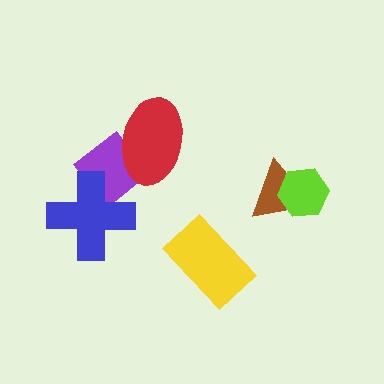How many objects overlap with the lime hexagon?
1 object overlaps with the lime hexagon.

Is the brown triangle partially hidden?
Yes, it is partially covered by another shape.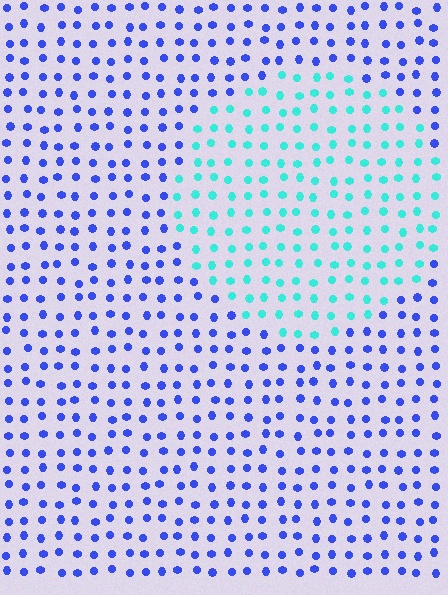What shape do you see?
I see a circle.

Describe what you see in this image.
The image is filled with small blue elements in a uniform arrangement. A circle-shaped region is visible where the elements are tinted to a slightly different hue, forming a subtle color boundary.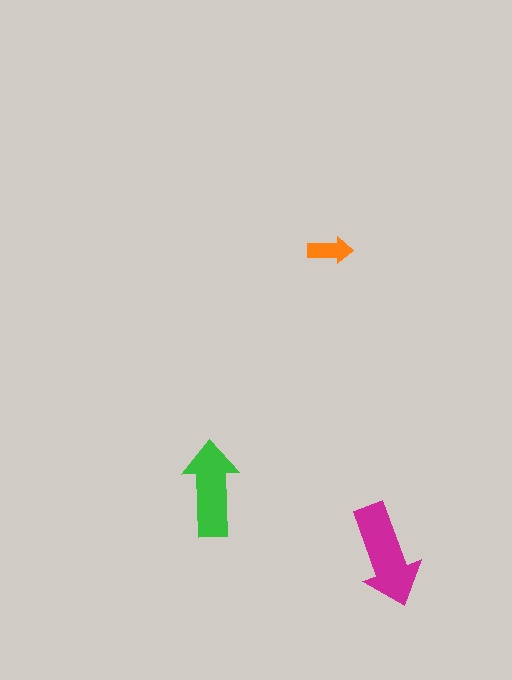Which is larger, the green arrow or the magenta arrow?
The magenta one.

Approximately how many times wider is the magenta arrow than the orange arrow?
About 2.5 times wider.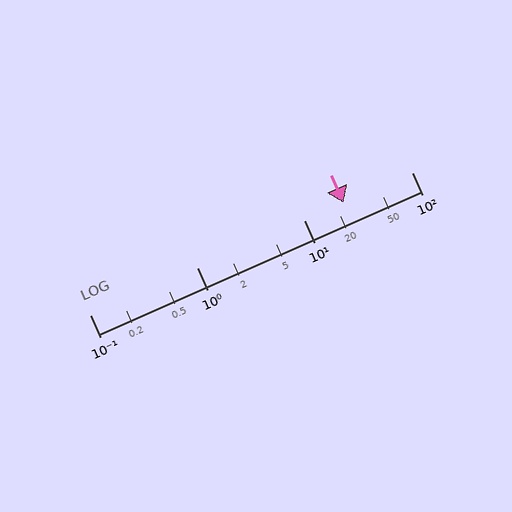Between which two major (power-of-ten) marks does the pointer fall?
The pointer is between 10 and 100.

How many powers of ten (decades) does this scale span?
The scale spans 3 decades, from 0.1 to 100.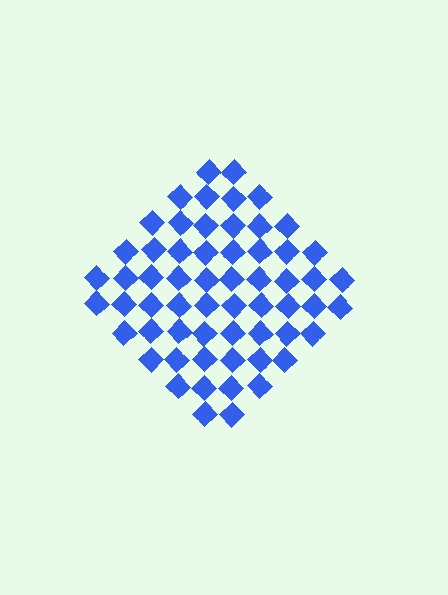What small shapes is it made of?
It is made of small diamonds.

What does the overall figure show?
The overall figure shows a diamond.